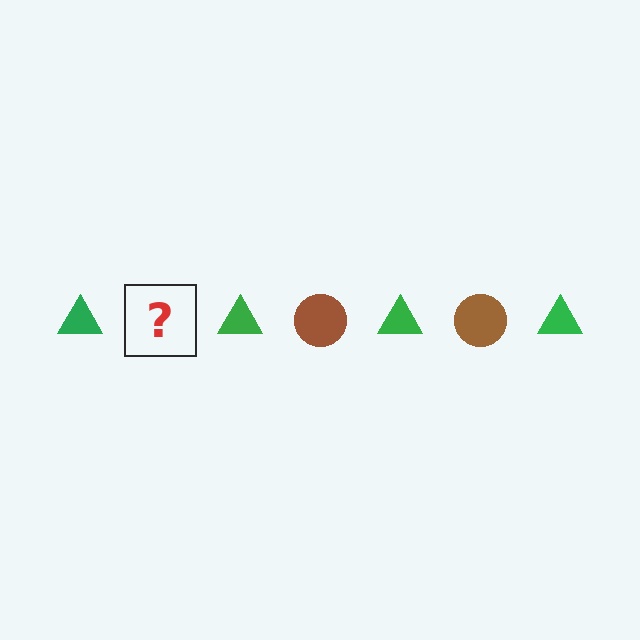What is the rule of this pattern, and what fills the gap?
The rule is that the pattern alternates between green triangle and brown circle. The gap should be filled with a brown circle.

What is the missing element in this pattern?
The missing element is a brown circle.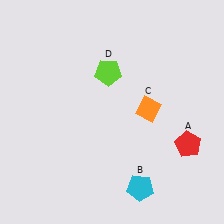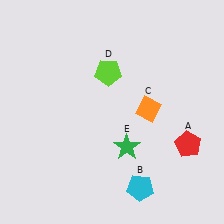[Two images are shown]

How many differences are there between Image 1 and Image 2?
There is 1 difference between the two images.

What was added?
A green star (E) was added in Image 2.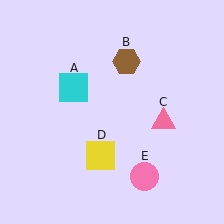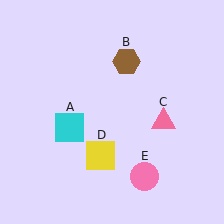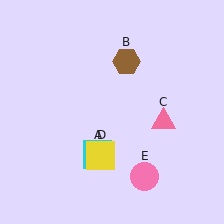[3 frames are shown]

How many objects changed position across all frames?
1 object changed position: cyan square (object A).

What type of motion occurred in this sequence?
The cyan square (object A) rotated counterclockwise around the center of the scene.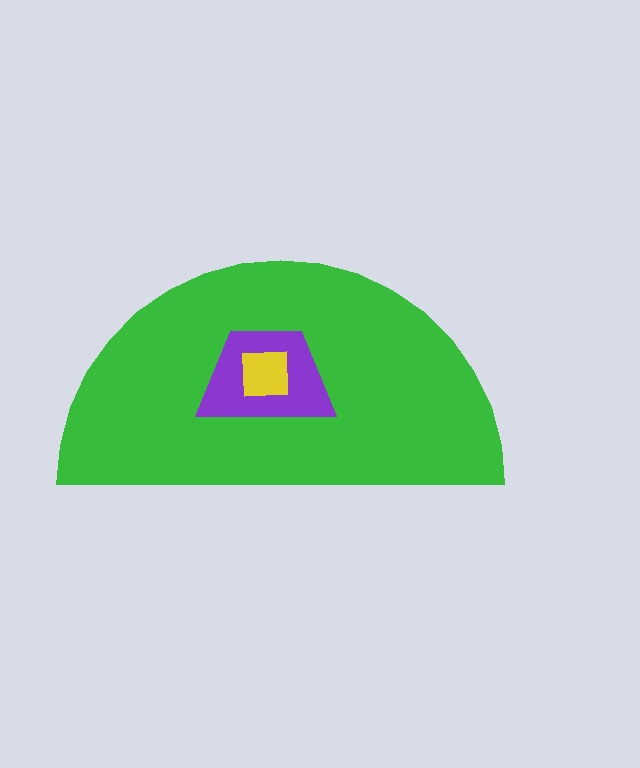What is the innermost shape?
The yellow square.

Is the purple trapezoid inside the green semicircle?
Yes.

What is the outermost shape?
The green semicircle.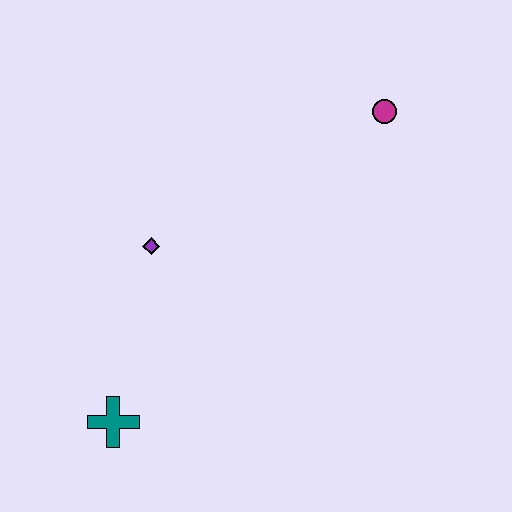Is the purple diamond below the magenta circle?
Yes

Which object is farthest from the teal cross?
The magenta circle is farthest from the teal cross.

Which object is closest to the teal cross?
The purple diamond is closest to the teal cross.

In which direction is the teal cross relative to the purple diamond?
The teal cross is below the purple diamond.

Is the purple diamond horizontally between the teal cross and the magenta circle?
Yes